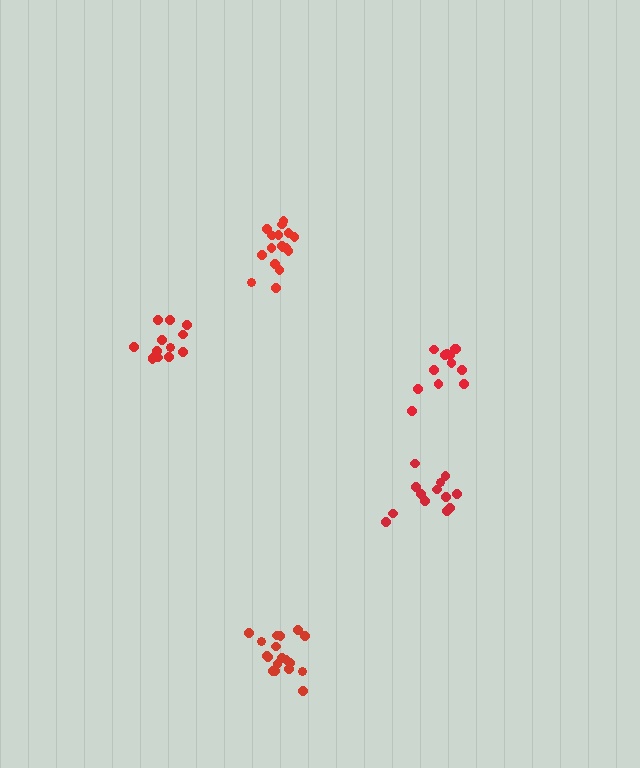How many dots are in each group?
Group 1: 18 dots, Group 2: 13 dots, Group 3: 13 dots, Group 4: 13 dots, Group 5: 17 dots (74 total).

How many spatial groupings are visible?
There are 5 spatial groupings.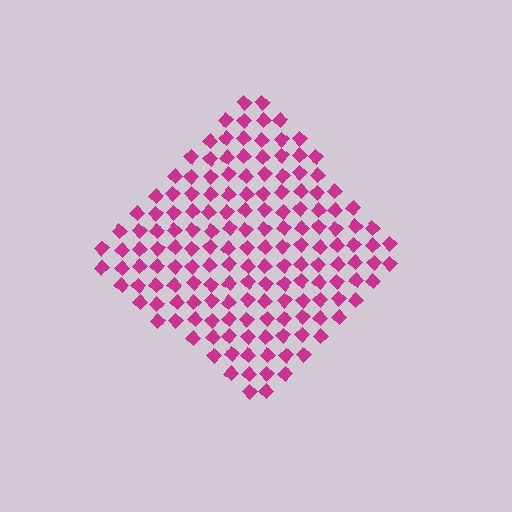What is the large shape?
The large shape is a diamond.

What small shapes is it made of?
It is made of small diamonds.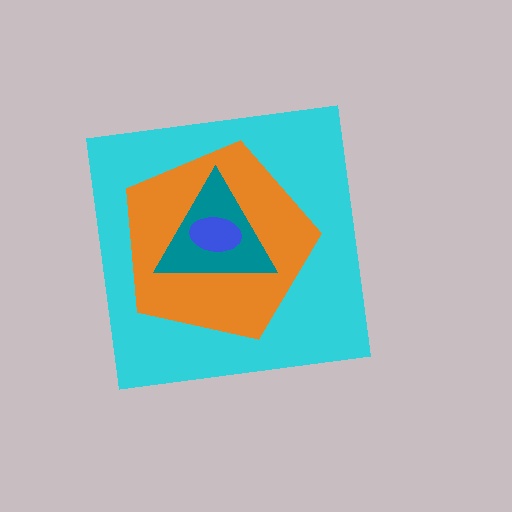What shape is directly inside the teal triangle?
The blue ellipse.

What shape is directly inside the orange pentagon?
The teal triangle.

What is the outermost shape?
The cyan square.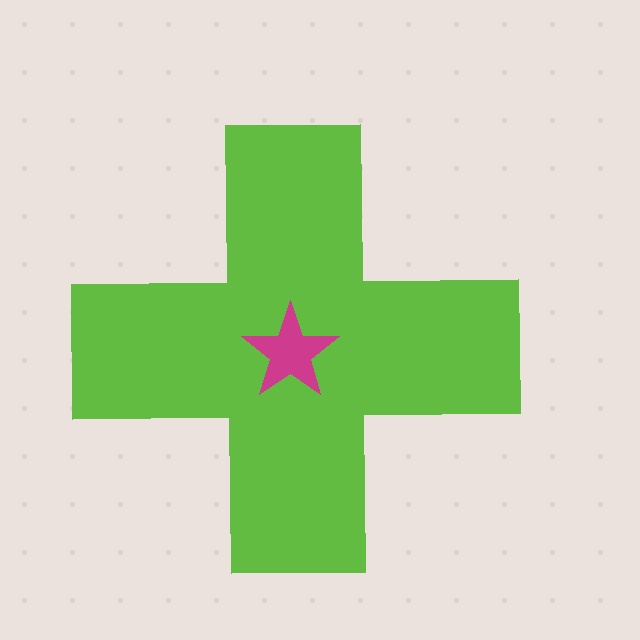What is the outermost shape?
The lime cross.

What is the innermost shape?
The magenta star.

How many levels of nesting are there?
2.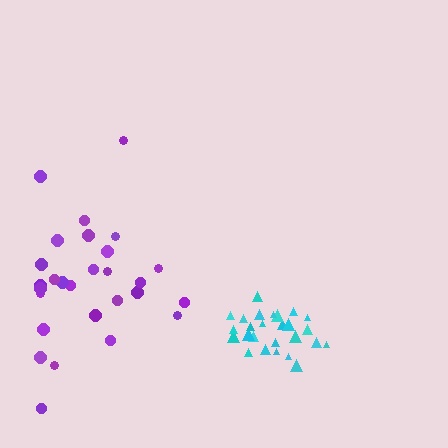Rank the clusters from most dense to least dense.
cyan, purple.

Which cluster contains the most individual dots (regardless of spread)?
Purple (28).